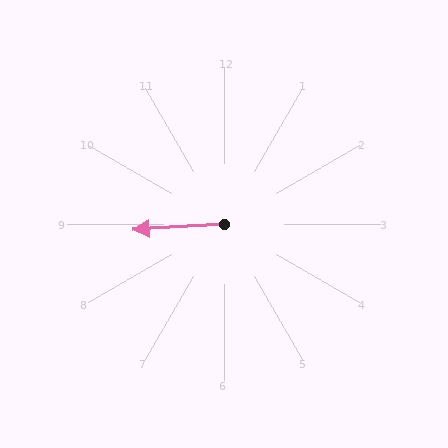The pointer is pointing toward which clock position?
Roughly 9 o'clock.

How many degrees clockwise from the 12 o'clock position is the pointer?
Approximately 266 degrees.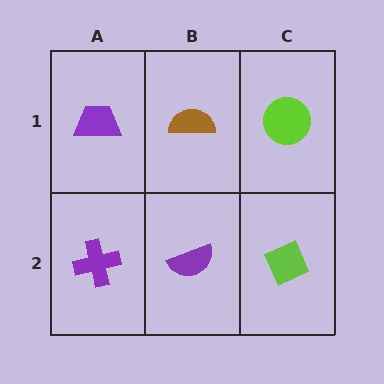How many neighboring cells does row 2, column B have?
3.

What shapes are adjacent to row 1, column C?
A lime diamond (row 2, column C), a brown semicircle (row 1, column B).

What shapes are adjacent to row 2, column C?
A lime circle (row 1, column C), a purple semicircle (row 2, column B).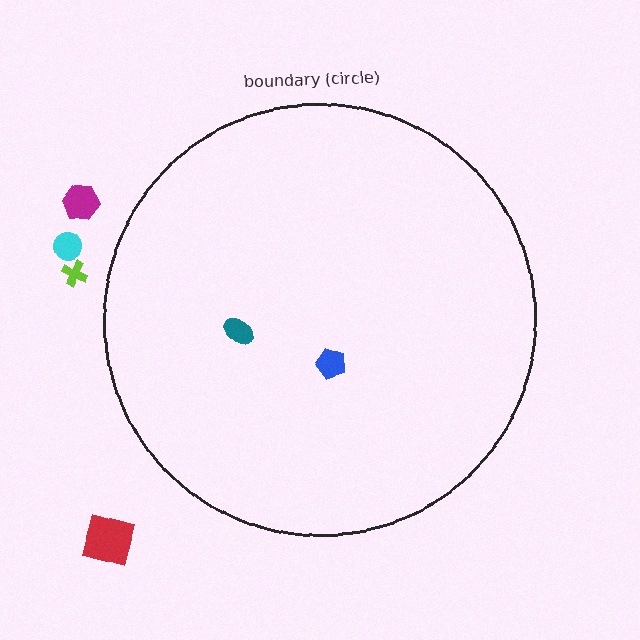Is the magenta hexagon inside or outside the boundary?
Outside.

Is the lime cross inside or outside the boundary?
Outside.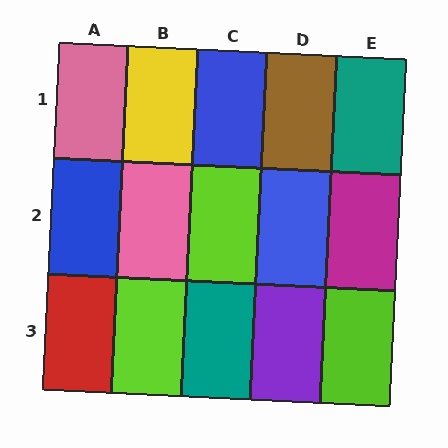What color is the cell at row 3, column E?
Lime.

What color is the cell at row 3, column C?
Teal.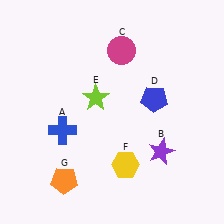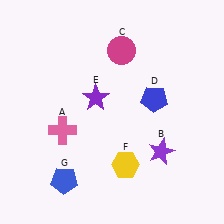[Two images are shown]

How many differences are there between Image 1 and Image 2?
There are 3 differences between the two images.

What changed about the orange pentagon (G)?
In Image 1, G is orange. In Image 2, it changed to blue.